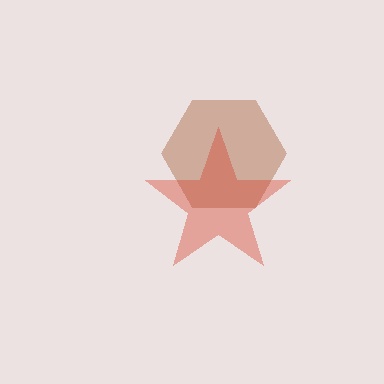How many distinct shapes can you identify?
There are 2 distinct shapes: a brown hexagon, a red star.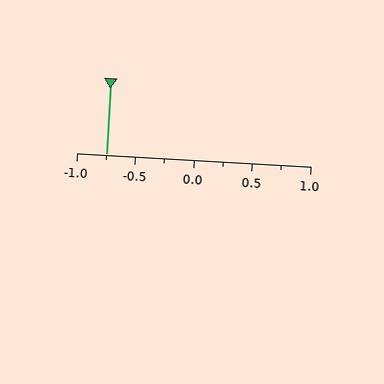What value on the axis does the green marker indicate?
The marker indicates approximately -0.75.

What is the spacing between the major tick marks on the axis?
The major ticks are spaced 0.5 apart.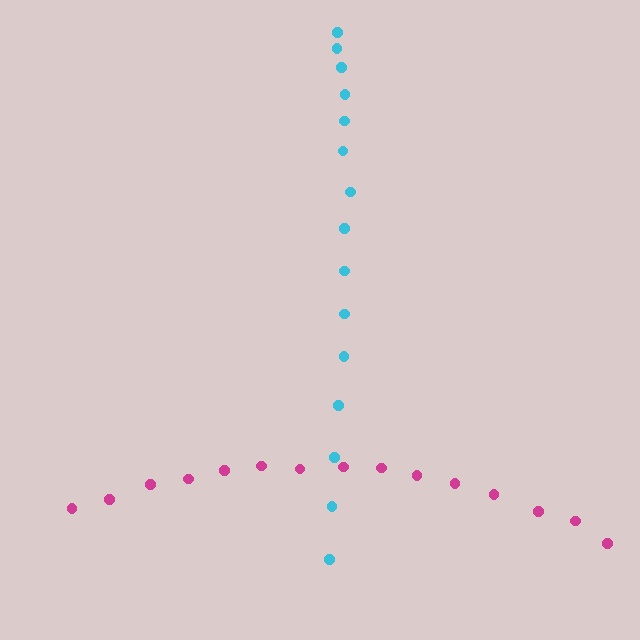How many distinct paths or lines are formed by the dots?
There are 2 distinct paths.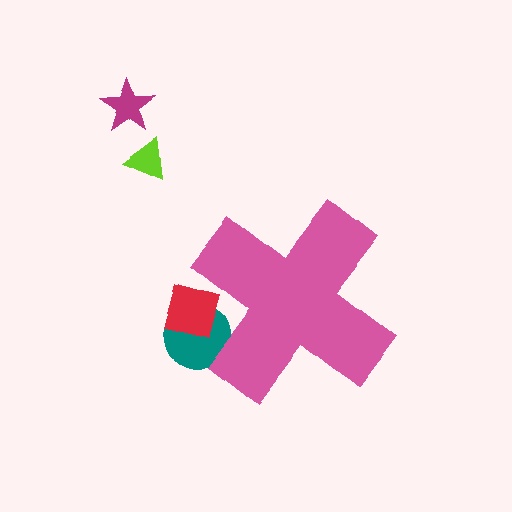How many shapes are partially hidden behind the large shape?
2 shapes are partially hidden.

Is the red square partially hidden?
Yes, the red square is partially hidden behind the pink cross.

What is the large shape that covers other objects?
A pink cross.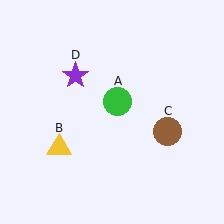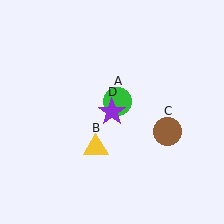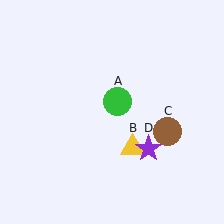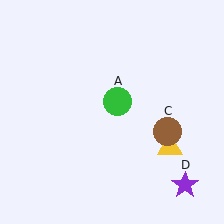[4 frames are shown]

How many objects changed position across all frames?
2 objects changed position: yellow triangle (object B), purple star (object D).